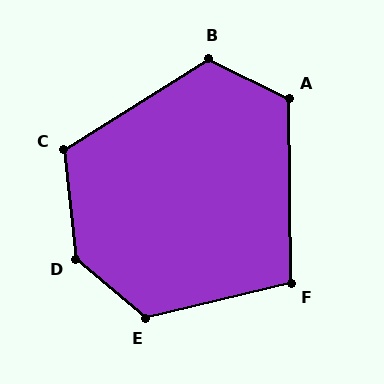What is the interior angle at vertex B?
Approximately 121 degrees (obtuse).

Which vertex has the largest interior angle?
D, at approximately 136 degrees.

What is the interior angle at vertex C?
Approximately 116 degrees (obtuse).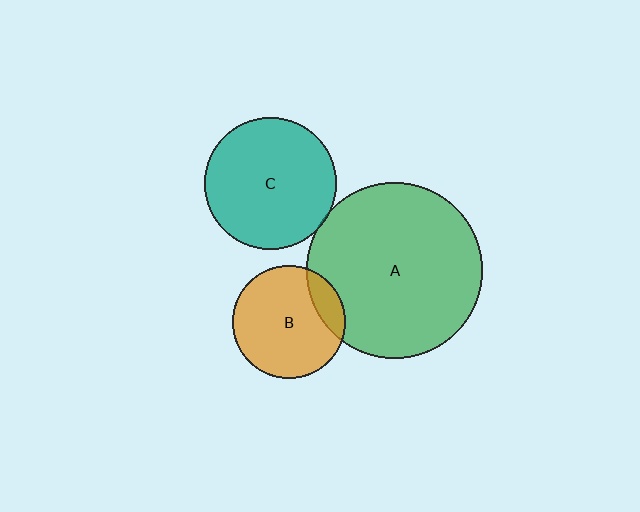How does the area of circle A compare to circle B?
Approximately 2.4 times.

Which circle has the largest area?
Circle A (green).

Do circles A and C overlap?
Yes.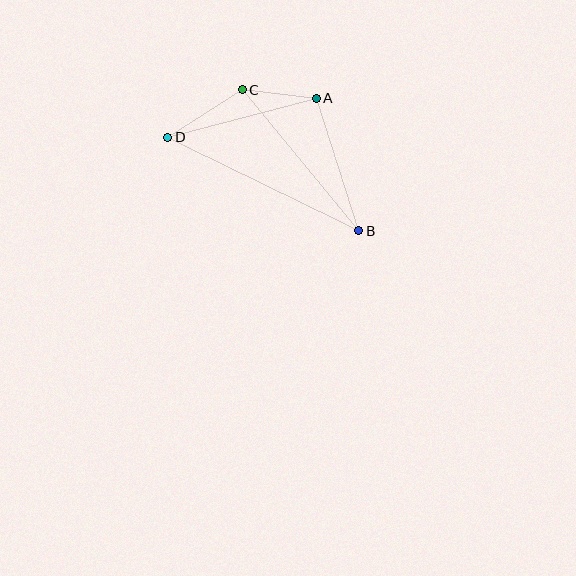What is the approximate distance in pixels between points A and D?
The distance between A and D is approximately 154 pixels.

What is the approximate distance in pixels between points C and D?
The distance between C and D is approximately 88 pixels.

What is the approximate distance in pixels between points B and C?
The distance between B and C is approximately 183 pixels.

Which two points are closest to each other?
Points A and C are closest to each other.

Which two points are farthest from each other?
Points B and D are farthest from each other.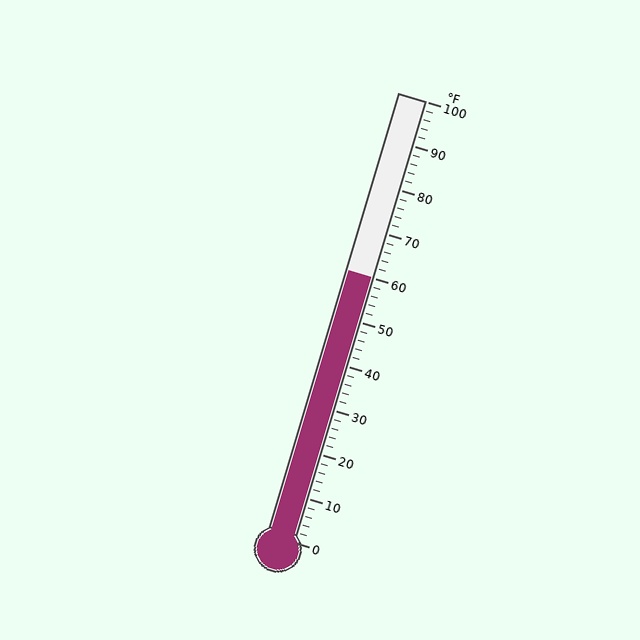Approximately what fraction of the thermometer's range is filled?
The thermometer is filled to approximately 60% of its range.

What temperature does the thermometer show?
The thermometer shows approximately 60°F.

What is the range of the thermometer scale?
The thermometer scale ranges from 0°F to 100°F.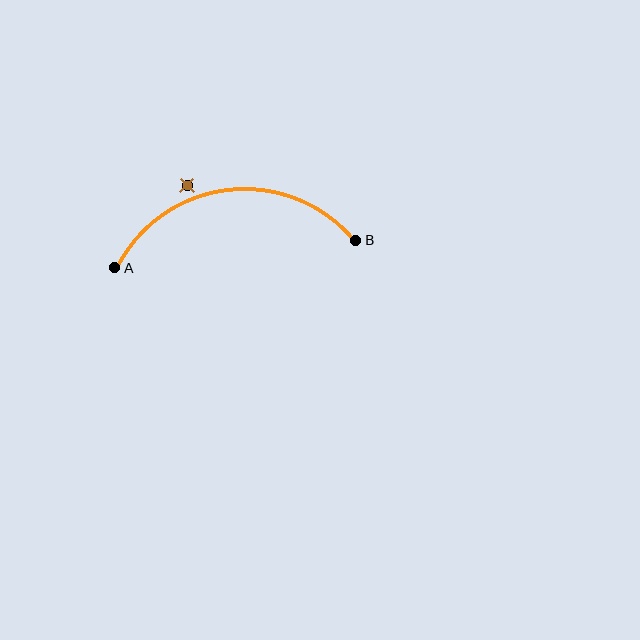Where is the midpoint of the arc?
The arc midpoint is the point on the curve farthest from the straight line joining A and B. It sits above that line.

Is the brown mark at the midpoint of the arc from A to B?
No — the brown mark does not lie on the arc at all. It sits slightly outside the curve.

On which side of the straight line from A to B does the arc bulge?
The arc bulges above the straight line connecting A and B.